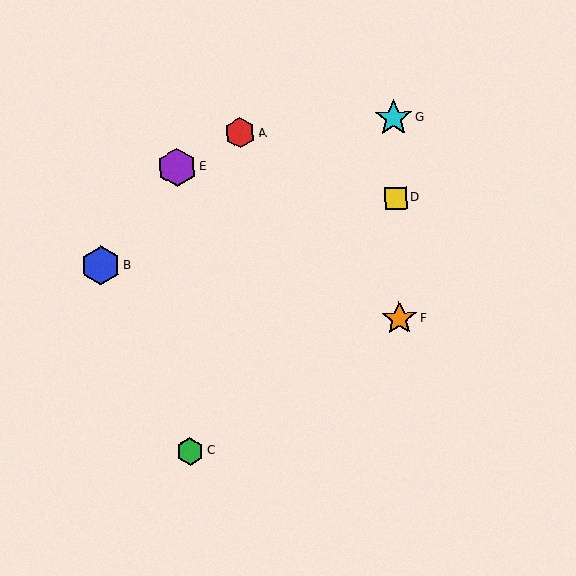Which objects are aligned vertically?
Objects D, F, G are aligned vertically.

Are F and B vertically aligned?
No, F is at x≈399 and B is at x≈101.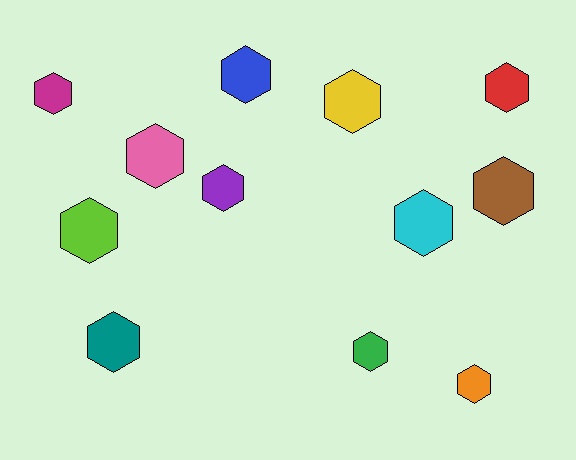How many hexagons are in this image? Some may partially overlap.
There are 12 hexagons.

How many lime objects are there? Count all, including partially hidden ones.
There is 1 lime object.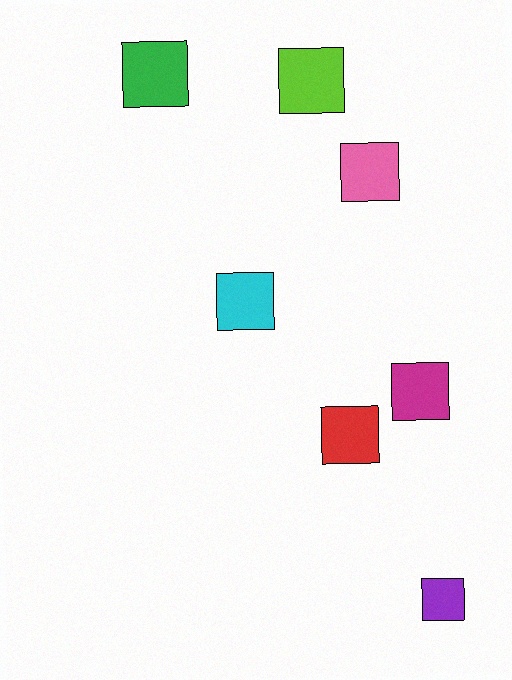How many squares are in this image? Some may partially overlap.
There are 7 squares.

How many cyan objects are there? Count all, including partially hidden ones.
There is 1 cyan object.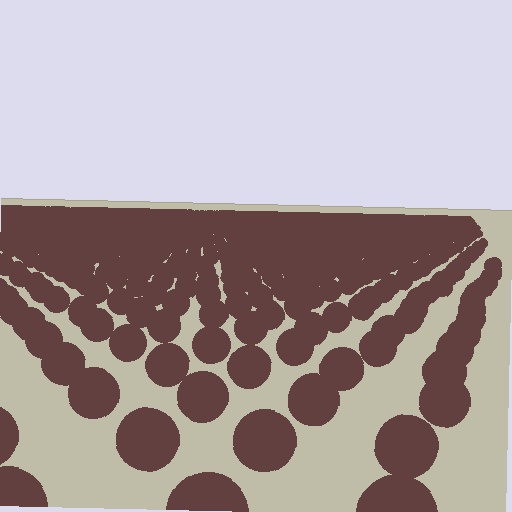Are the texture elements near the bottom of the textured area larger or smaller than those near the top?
Larger. Near the bottom, elements are closer to the viewer and appear at a bigger on-screen size.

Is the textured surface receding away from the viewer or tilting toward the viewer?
The surface is receding away from the viewer. Texture elements get smaller and denser toward the top.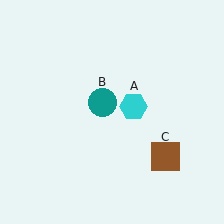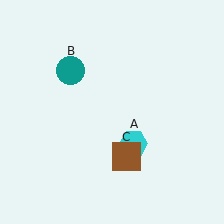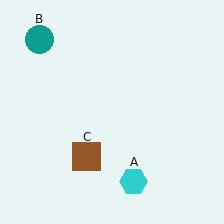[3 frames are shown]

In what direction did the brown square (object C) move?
The brown square (object C) moved left.